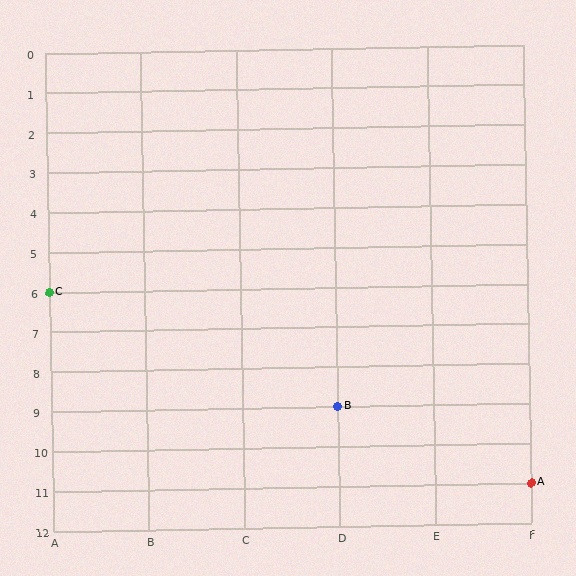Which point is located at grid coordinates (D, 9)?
Point B is at (D, 9).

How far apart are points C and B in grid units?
Points C and B are 3 columns and 3 rows apart (about 4.2 grid units diagonally).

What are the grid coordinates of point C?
Point C is at grid coordinates (A, 6).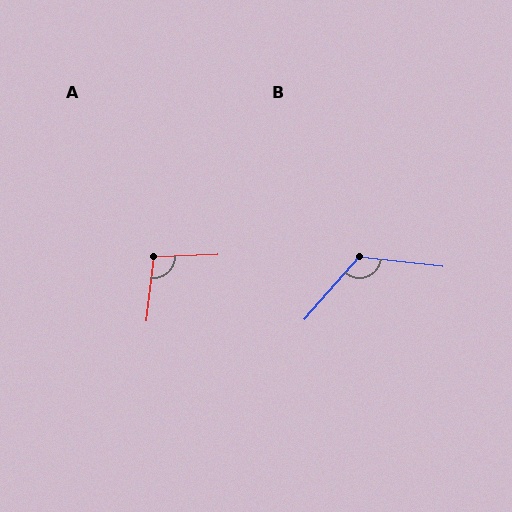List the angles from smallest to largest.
A (98°), B (124°).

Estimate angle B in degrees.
Approximately 124 degrees.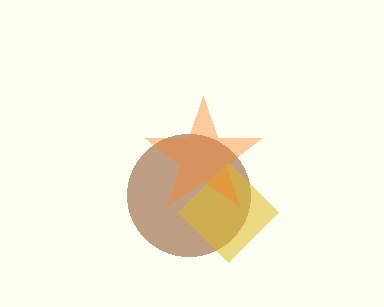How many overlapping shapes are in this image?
There are 3 overlapping shapes in the image.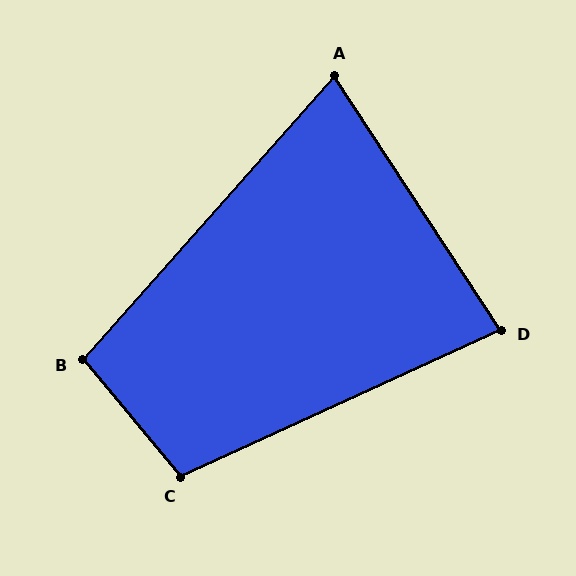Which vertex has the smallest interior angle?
A, at approximately 75 degrees.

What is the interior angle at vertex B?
Approximately 99 degrees (obtuse).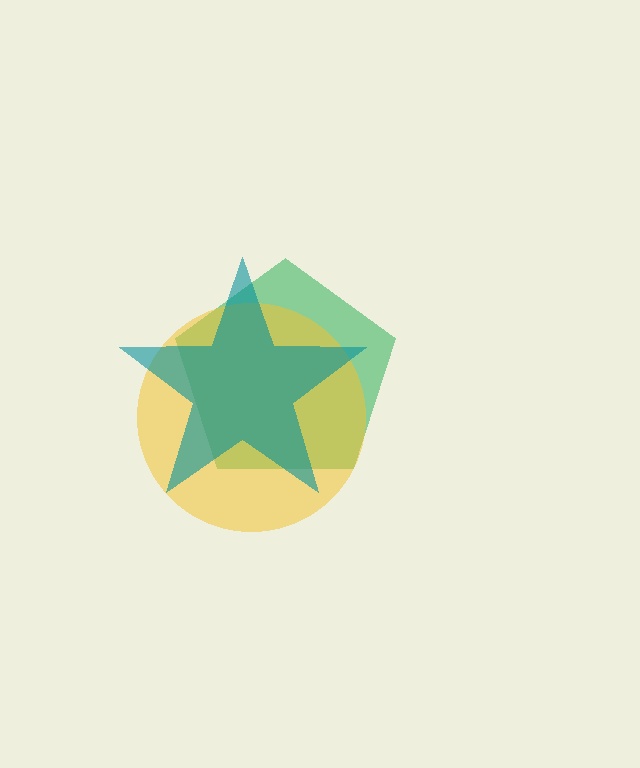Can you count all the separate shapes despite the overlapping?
Yes, there are 3 separate shapes.